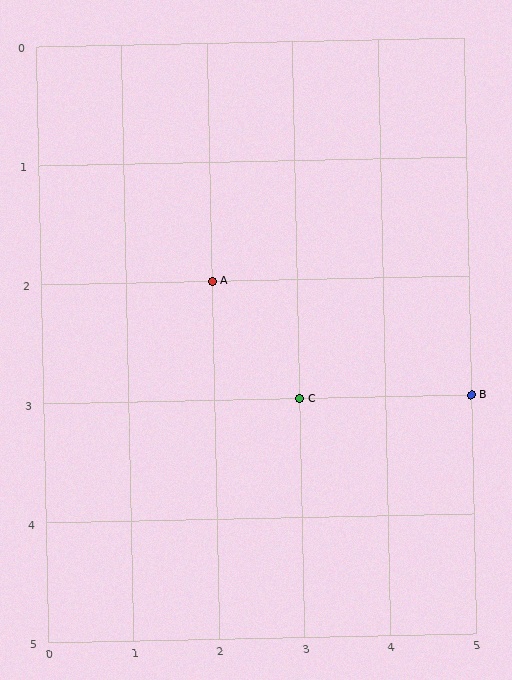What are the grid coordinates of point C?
Point C is at grid coordinates (3, 3).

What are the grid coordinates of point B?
Point B is at grid coordinates (5, 3).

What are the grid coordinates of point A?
Point A is at grid coordinates (2, 2).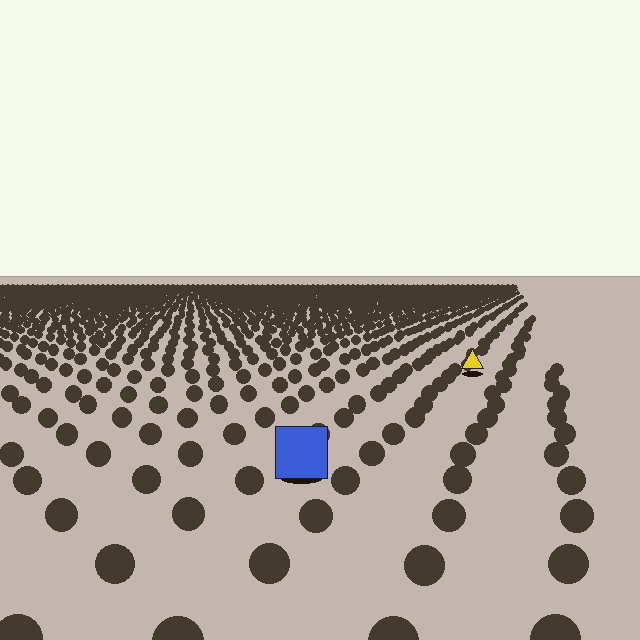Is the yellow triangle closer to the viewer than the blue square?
No. The blue square is closer — you can tell from the texture gradient: the ground texture is coarser near it.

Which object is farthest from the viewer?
The yellow triangle is farthest from the viewer. It appears smaller and the ground texture around it is denser.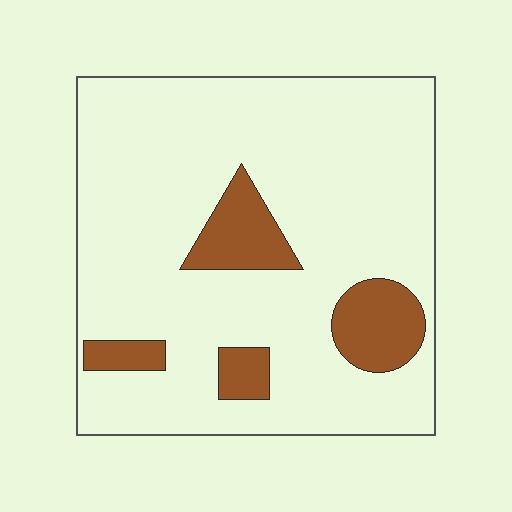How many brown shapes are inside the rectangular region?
4.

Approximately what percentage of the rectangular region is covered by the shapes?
Approximately 15%.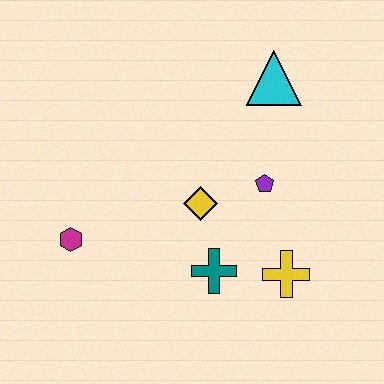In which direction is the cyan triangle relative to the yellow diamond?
The cyan triangle is above the yellow diamond.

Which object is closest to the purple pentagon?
The yellow diamond is closest to the purple pentagon.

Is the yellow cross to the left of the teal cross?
No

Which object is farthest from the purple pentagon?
The magenta hexagon is farthest from the purple pentagon.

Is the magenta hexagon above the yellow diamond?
No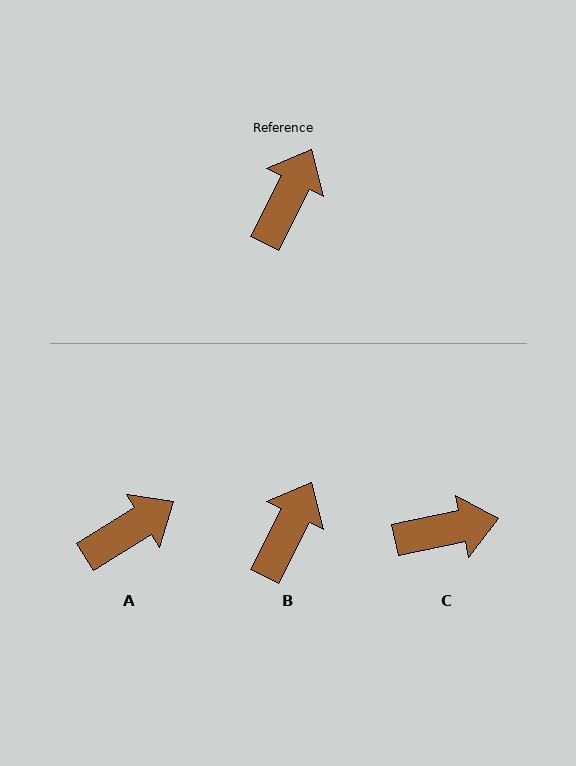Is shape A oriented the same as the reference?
No, it is off by about 31 degrees.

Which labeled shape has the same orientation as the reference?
B.